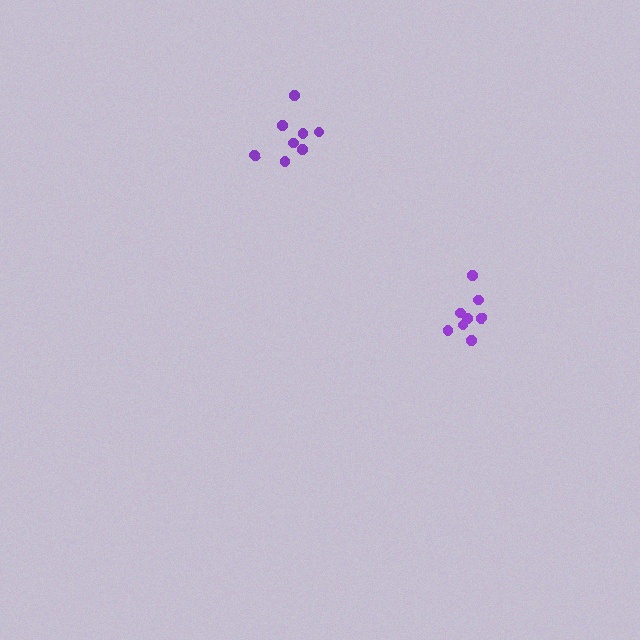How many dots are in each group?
Group 1: 8 dots, Group 2: 8 dots (16 total).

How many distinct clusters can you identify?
There are 2 distinct clusters.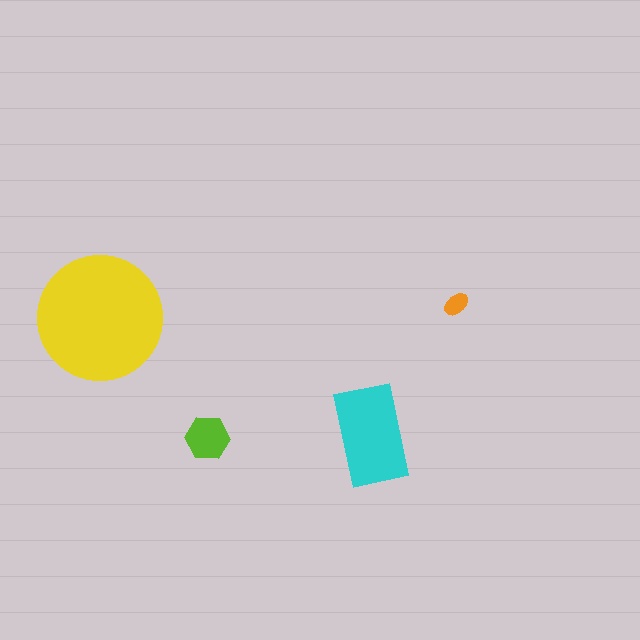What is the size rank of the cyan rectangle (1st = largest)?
2nd.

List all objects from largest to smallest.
The yellow circle, the cyan rectangle, the lime hexagon, the orange ellipse.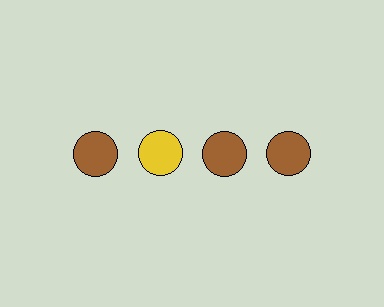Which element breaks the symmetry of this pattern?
The yellow circle in the top row, second from left column breaks the symmetry. All other shapes are brown circles.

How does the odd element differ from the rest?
It has a different color: yellow instead of brown.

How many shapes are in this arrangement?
There are 4 shapes arranged in a grid pattern.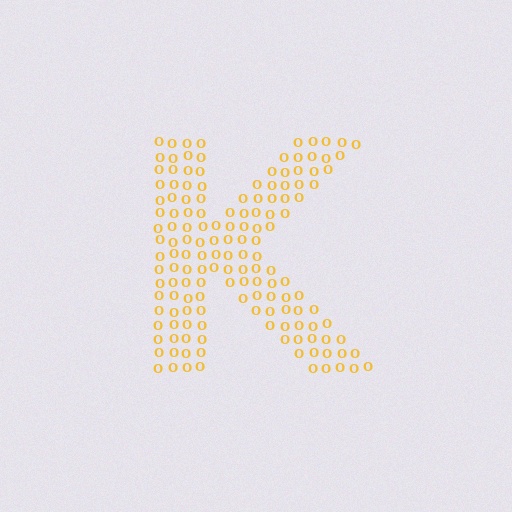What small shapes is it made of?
It is made of small letter O's.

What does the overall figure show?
The overall figure shows the letter K.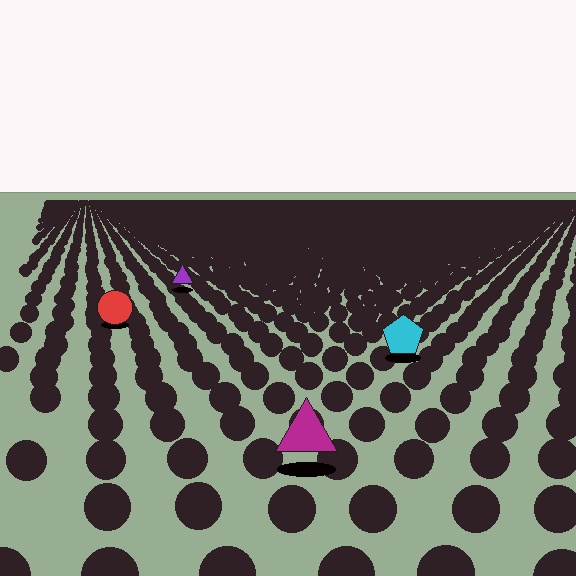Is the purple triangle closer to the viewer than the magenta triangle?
No. The magenta triangle is closer — you can tell from the texture gradient: the ground texture is coarser near it.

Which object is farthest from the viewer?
The purple triangle is farthest from the viewer. It appears smaller and the ground texture around it is denser.